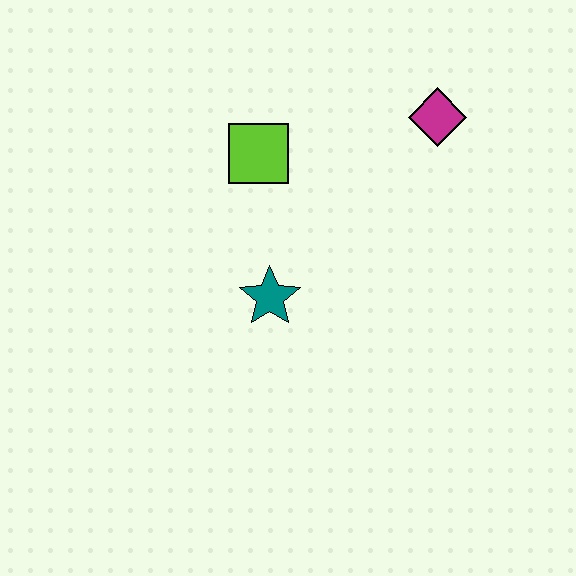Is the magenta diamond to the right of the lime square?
Yes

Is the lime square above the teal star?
Yes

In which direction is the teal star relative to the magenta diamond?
The teal star is below the magenta diamond.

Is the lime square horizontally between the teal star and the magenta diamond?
No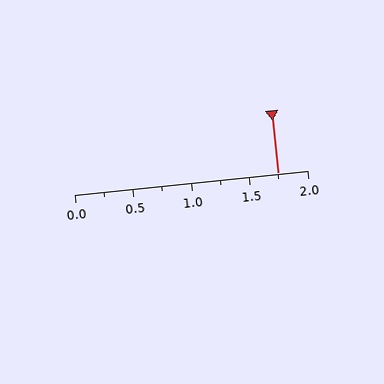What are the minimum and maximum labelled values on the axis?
The axis runs from 0.0 to 2.0.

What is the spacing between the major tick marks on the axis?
The major ticks are spaced 0.5 apart.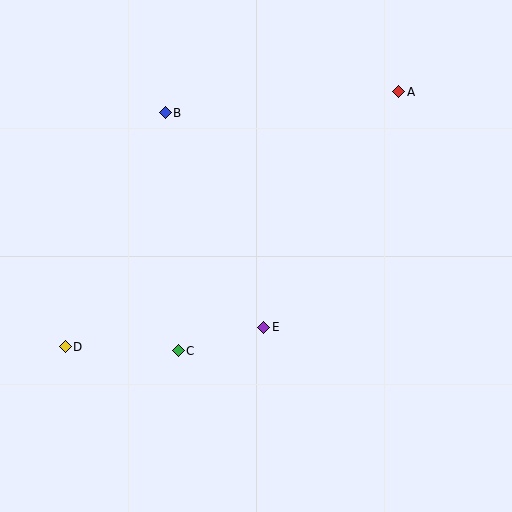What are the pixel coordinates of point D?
Point D is at (65, 347).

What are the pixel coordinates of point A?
Point A is at (399, 92).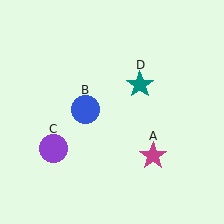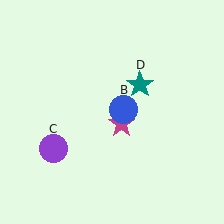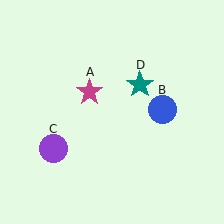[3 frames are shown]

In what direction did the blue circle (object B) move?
The blue circle (object B) moved right.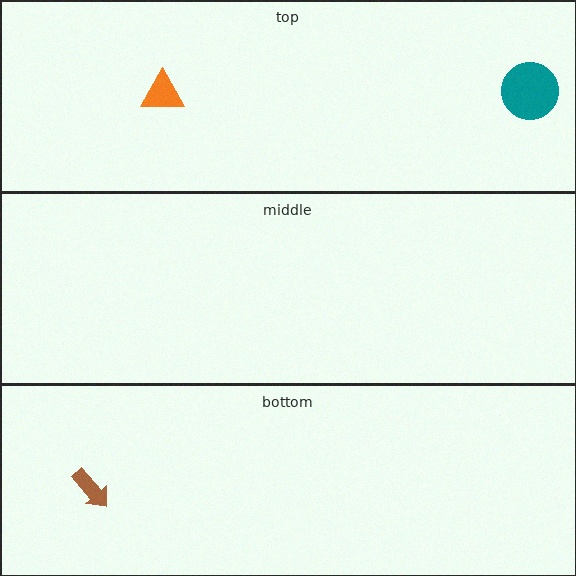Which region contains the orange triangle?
The top region.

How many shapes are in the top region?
2.